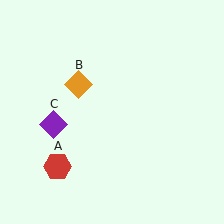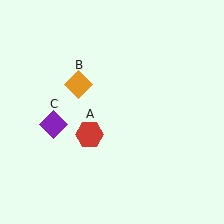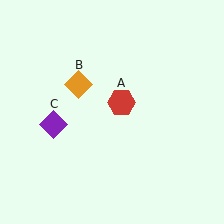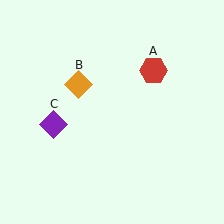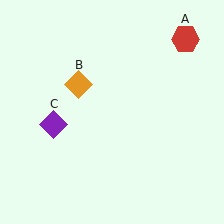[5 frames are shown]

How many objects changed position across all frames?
1 object changed position: red hexagon (object A).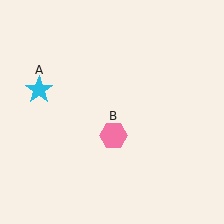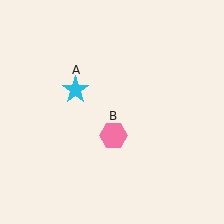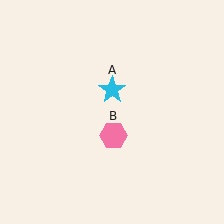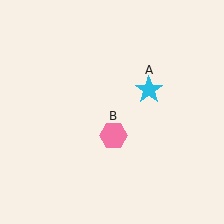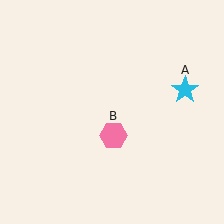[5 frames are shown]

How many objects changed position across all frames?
1 object changed position: cyan star (object A).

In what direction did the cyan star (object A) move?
The cyan star (object A) moved right.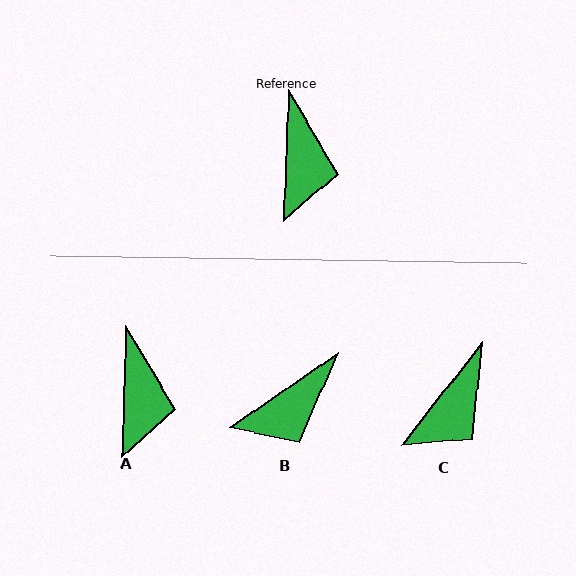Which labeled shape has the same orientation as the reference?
A.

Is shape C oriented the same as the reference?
No, it is off by about 36 degrees.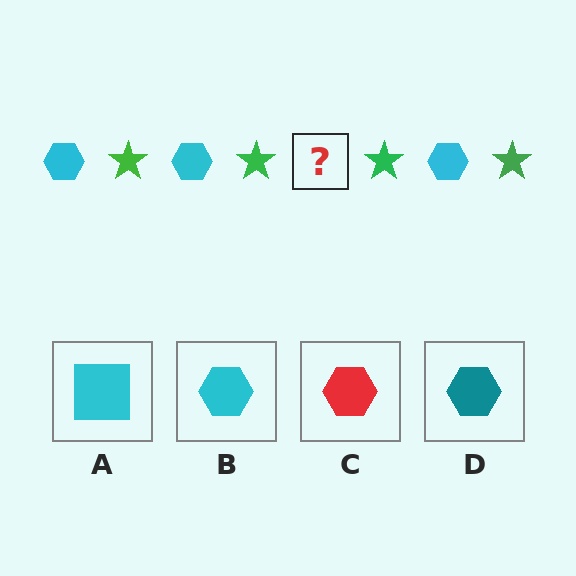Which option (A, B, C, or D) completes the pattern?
B.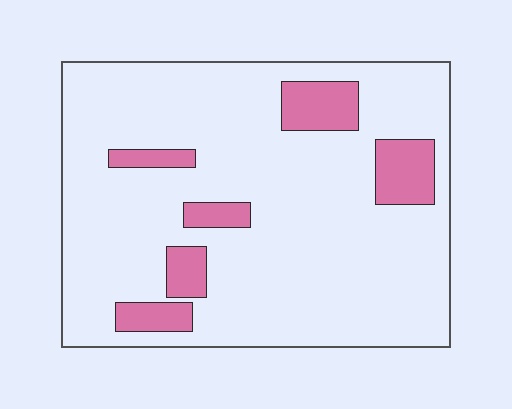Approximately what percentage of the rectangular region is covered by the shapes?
Approximately 15%.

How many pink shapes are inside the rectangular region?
6.